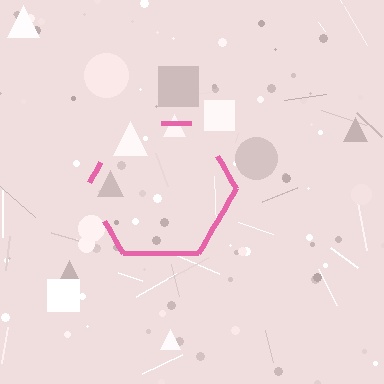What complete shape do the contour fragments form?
The contour fragments form a hexagon.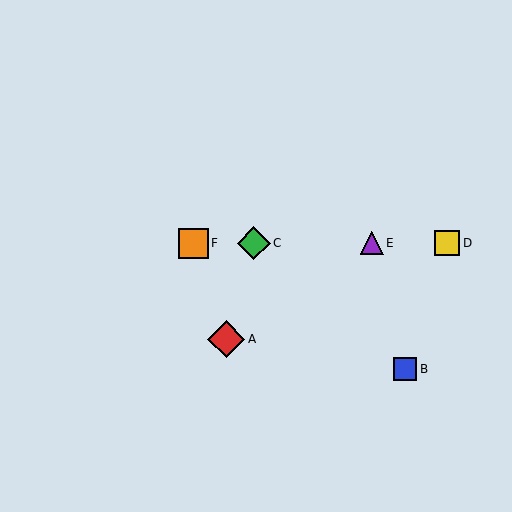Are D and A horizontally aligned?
No, D is at y≈243 and A is at y≈339.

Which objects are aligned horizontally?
Objects C, D, E, F are aligned horizontally.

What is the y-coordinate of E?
Object E is at y≈243.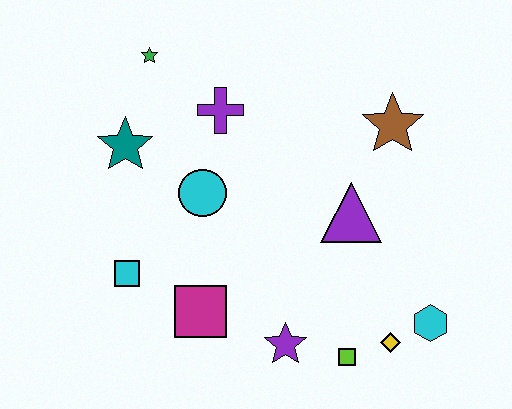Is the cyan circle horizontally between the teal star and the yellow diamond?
Yes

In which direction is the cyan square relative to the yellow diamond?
The cyan square is to the left of the yellow diamond.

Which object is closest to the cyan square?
The magenta square is closest to the cyan square.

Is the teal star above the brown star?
No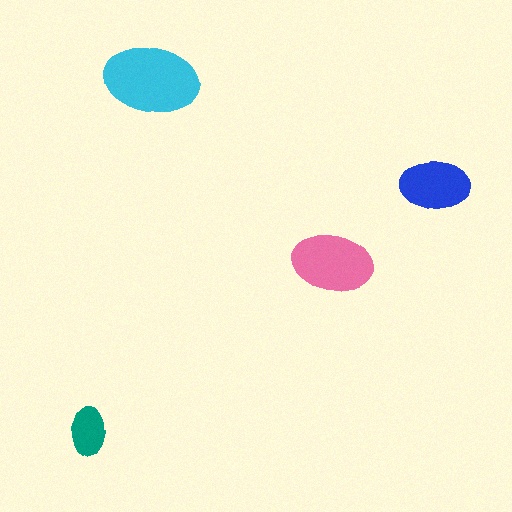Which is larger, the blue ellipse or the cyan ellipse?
The cyan one.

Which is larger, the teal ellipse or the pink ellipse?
The pink one.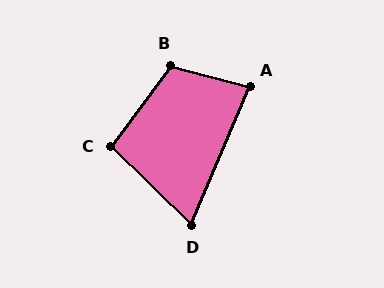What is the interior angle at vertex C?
Approximately 98 degrees (obtuse).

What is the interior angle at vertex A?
Approximately 82 degrees (acute).